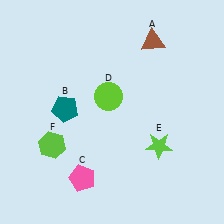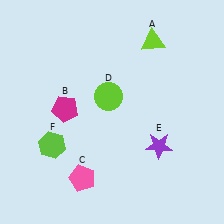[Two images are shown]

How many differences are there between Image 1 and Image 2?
There are 3 differences between the two images.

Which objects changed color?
A changed from brown to lime. B changed from teal to magenta. E changed from lime to purple.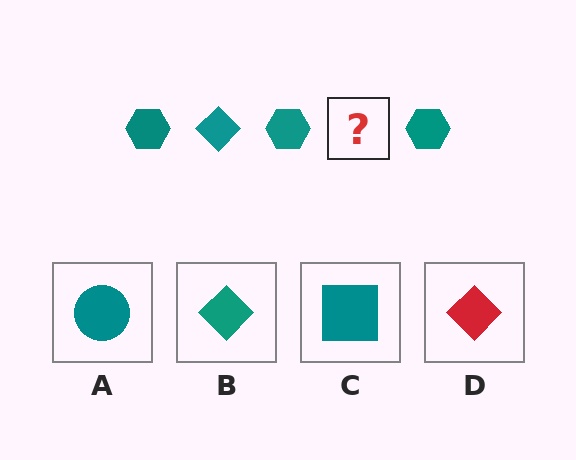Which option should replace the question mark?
Option B.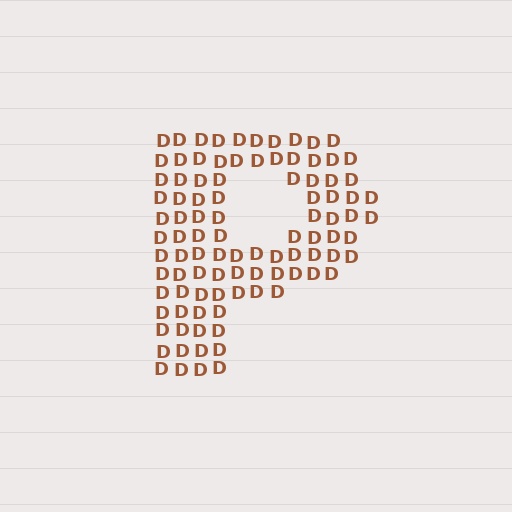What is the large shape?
The large shape is the letter P.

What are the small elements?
The small elements are letter D's.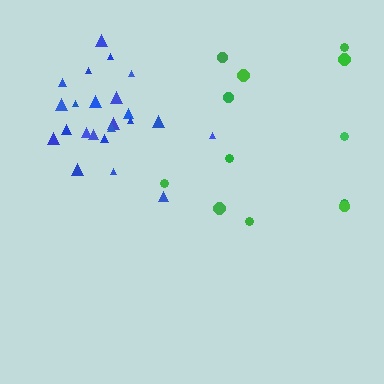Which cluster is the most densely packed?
Blue.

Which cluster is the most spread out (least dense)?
Green.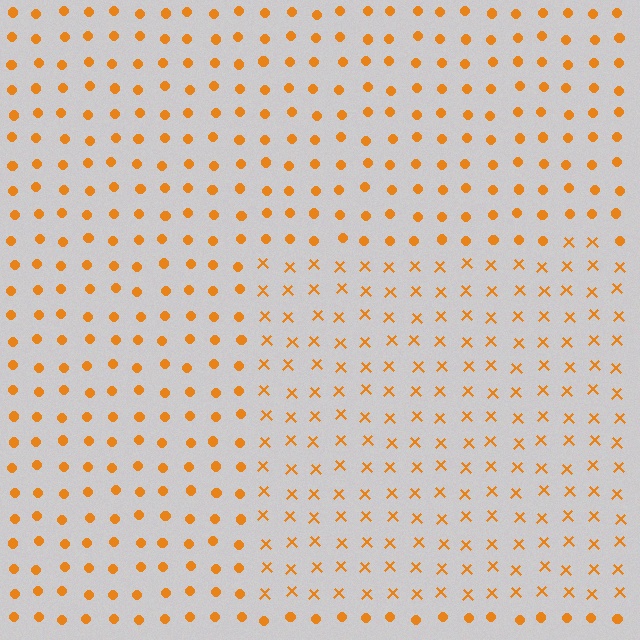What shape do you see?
I see a rectangle.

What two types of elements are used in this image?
The image uses X marks inside the rectangle region and circles outside it.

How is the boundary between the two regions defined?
The boundary is defined by a change in element shape: X marks inside vs. circles outside. All elements share the same color and spacing.